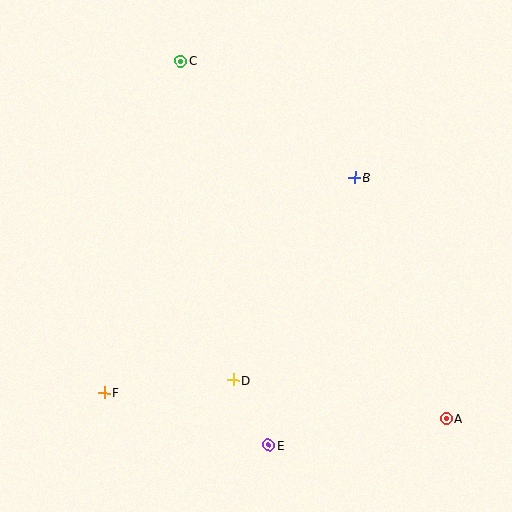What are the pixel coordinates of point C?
Point C is at (180, 61).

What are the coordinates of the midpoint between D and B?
The midpoint between D and B is at (294, 279).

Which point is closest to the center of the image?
Point B at (355, 178) is closest to the center.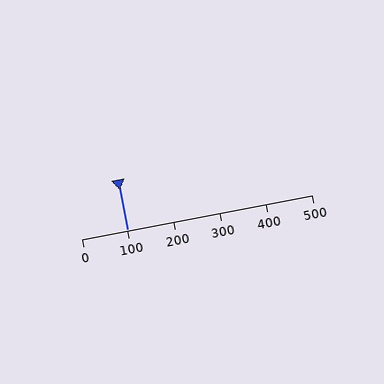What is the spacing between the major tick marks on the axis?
The major ticks are spaced 100 apart.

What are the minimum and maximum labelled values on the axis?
The axis runs from 0 to 500.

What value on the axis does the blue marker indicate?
The marker indicates approximately 100.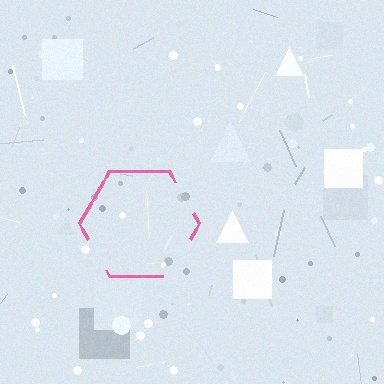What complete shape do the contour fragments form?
The contour fragments form a hexagon.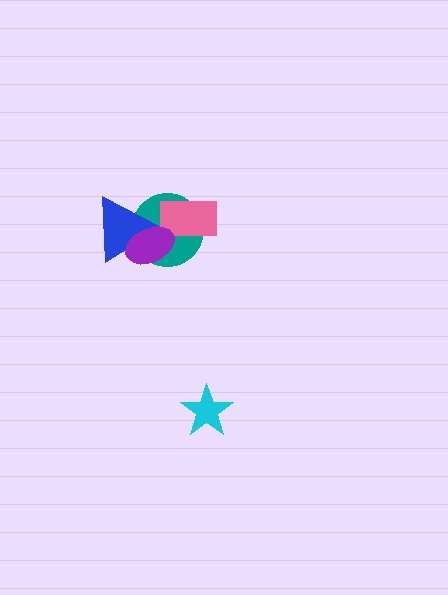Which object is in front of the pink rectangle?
The purple ellipse is in front of the pink rectangle.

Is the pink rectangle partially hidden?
Yes, it is partially covered by another shape.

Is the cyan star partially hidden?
No, no other shape covers it.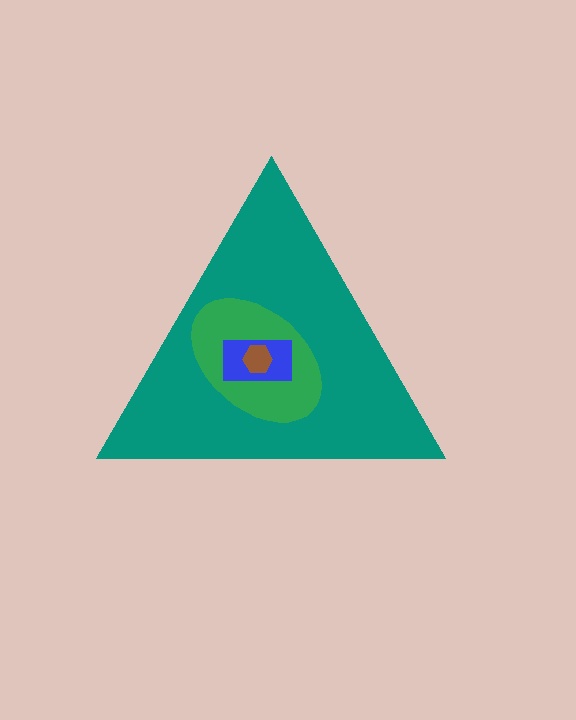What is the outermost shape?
The teal triangle.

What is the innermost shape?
The brown hexagon.